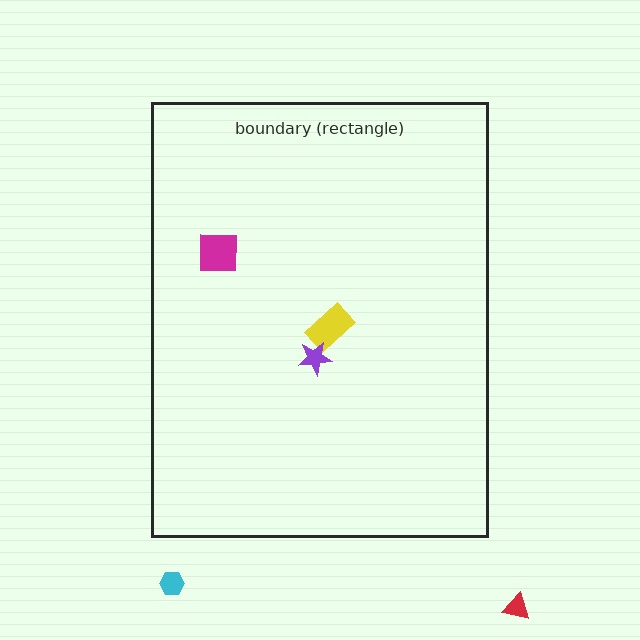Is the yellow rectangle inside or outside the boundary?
Inside.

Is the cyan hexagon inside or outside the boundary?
Outside.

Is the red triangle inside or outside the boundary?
Outside.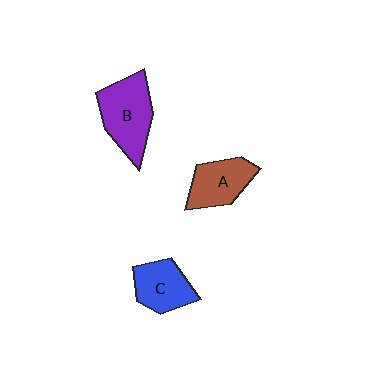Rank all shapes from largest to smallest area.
From largest to smallest: B (purple), A (brown), C (blue).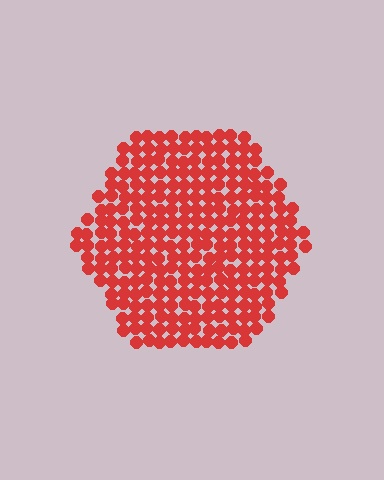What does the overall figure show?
The overall figure shows a hexagon.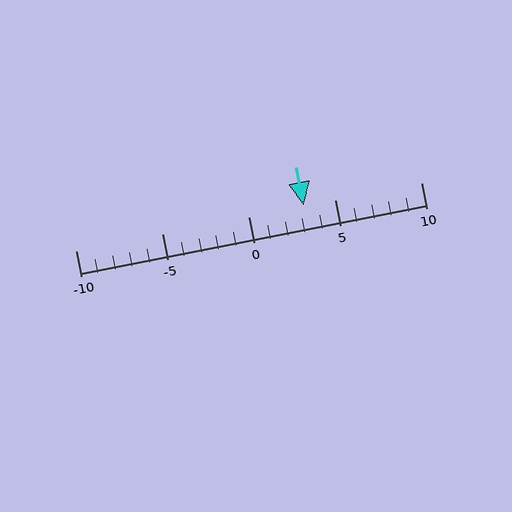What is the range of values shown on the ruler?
The ruler shows values from -10 to 10.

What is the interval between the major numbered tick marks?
The major tick marks are spaced 5 units apart.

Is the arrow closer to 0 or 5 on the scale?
The arrow is closer to 5.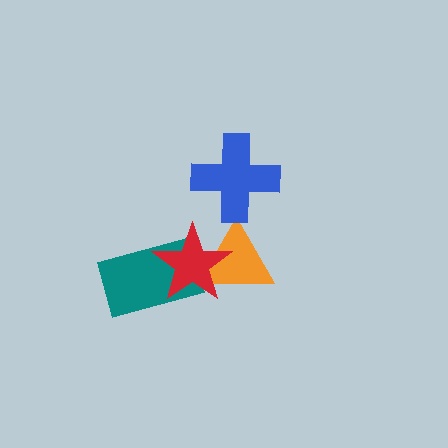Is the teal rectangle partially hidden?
Yes, it is partially covered by another shape.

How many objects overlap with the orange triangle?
1 object overlaps with the orange triangle.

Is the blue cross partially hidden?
No, no other shape covers it.